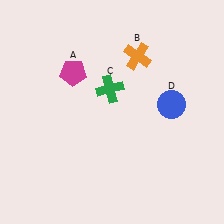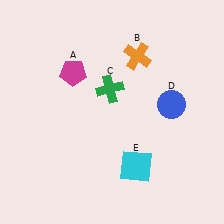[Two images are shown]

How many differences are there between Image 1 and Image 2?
There is 1 difference between the two images.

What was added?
A cyan square (E) was added in Image 2.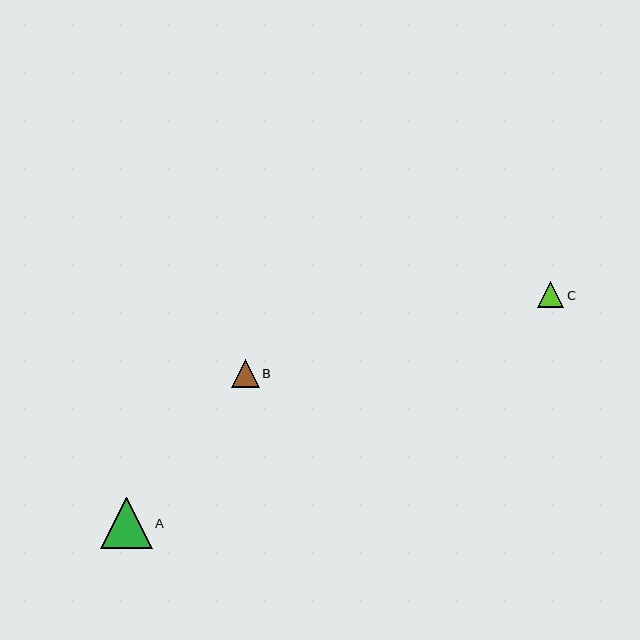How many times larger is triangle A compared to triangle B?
Triangle A is approximately 1.9 times the size of triangle B.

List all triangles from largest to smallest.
From largest to smallest: A, B, C.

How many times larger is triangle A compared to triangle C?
Triangle A is approximately 2.0 times the size of triangle C.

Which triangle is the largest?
Triangle A is the largest with a size of approximately 51 pixels.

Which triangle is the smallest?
Triangle C is the smallest with a size of approximately 26 pixels.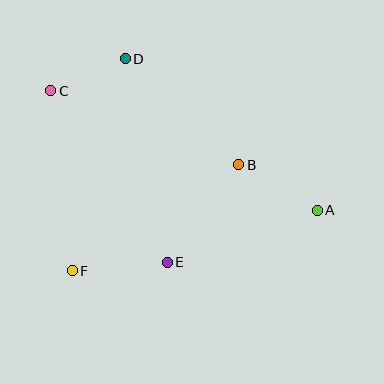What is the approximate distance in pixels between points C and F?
The distance between C and F is approximately 181 pixels.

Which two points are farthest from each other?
Points A and C are farthest from each other.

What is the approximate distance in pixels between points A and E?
The distance between A and E is approximately 159 pixels.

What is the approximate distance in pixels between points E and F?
The distance between E and F is approximately 95 pixels.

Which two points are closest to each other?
Points C and D are closest to each other.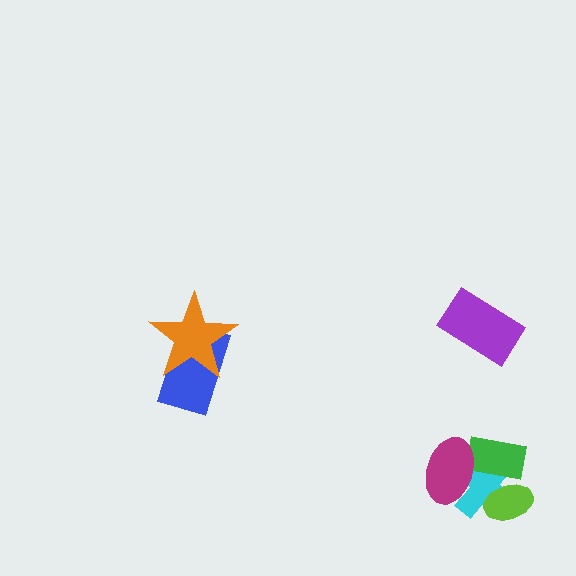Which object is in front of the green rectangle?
The magenta ellipse is in front of the green rectangle.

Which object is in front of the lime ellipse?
The green rectangle is in front of the lime ellipse.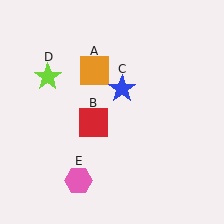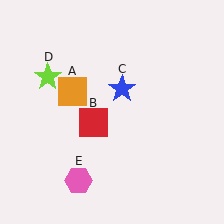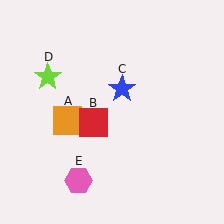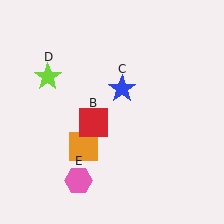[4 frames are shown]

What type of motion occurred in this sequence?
The orange square (object A) rotated counterclockwise around the center of the scene.